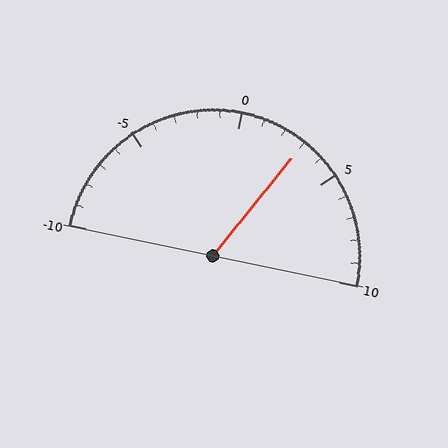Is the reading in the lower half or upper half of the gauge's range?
The reading is in the upper half of the range (-10 to 10).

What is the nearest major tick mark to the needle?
The nearest major tick mark is 5.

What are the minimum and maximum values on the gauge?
The gauge ranges from -10 to 10.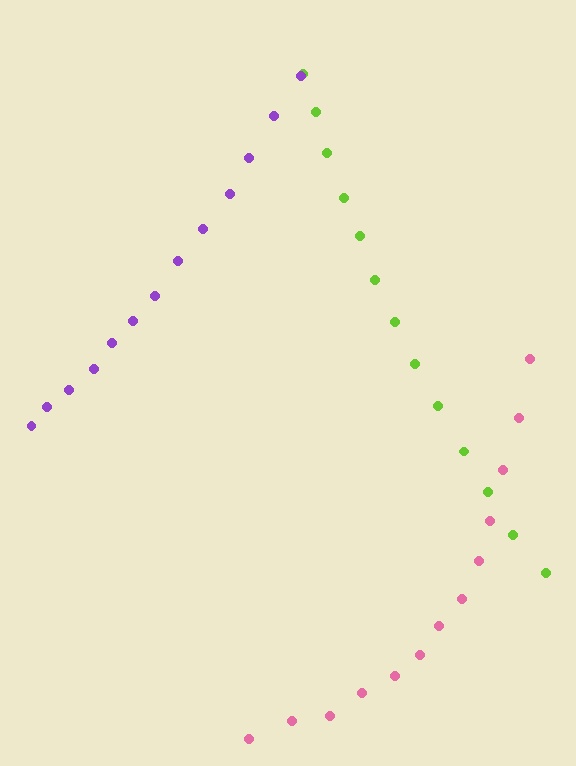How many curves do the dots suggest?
There are 3 distinct paths.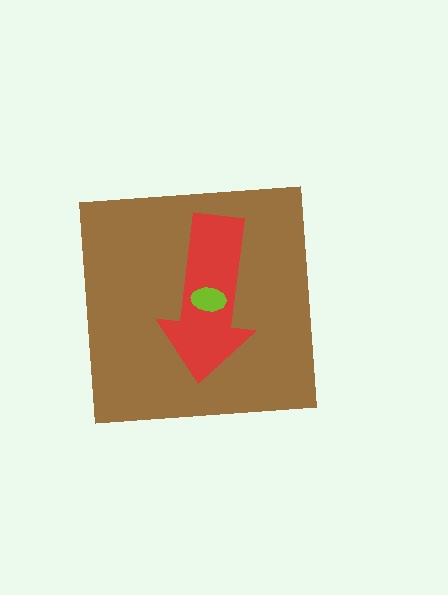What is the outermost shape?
The brown square.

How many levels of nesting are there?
3.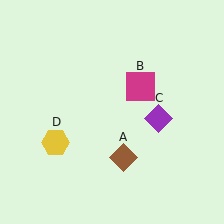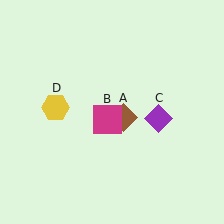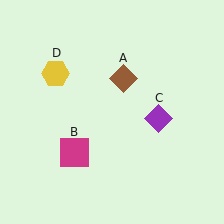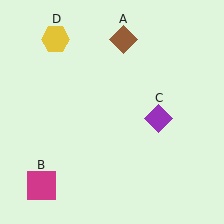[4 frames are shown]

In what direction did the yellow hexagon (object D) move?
The yellow hexagon (object D) moved up.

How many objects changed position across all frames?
3 objects changed position: brown diamond (object A), magenta square (object B), yellow hexagon (object D).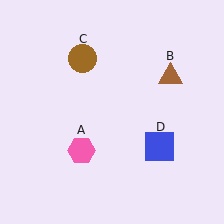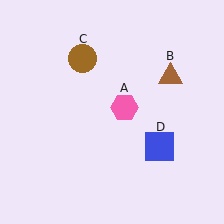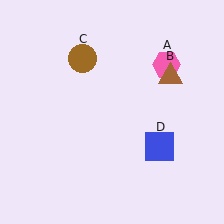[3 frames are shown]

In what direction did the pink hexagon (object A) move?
The pink hexagon (object A) moved up and to the right.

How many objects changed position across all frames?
1 object changed position: pink hexagon (object A).